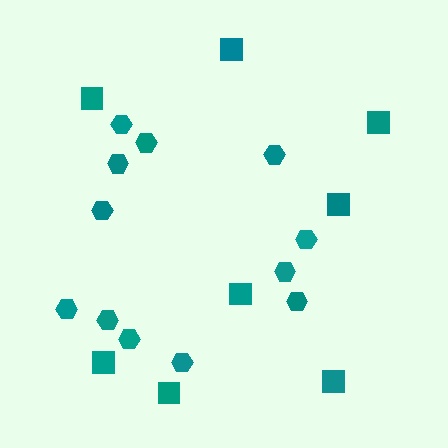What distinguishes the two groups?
There are 2 groups: one group of squares (8) and one group of hexagons (12).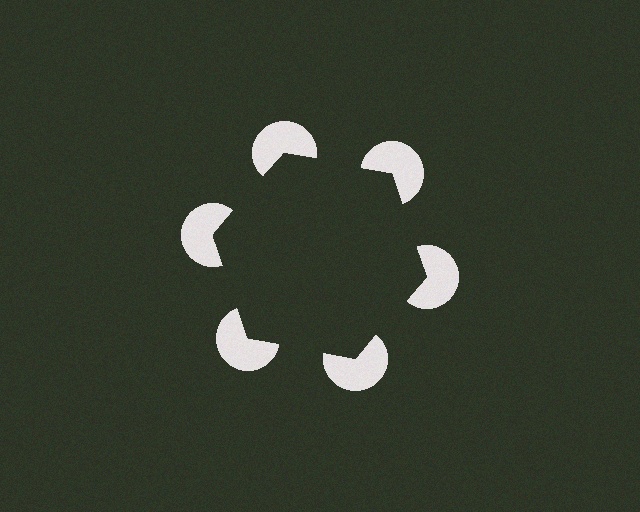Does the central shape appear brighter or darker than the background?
It typically appears slightly darker than the background, even though no actual brightness change is drawn.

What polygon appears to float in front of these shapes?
An illusory hexagon — its edges are inferred from the aligned wedge cuts in the pac-man discs, not physically drawn.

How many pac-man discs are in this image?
There are 6 — one at each vertex of the illusory hexagon.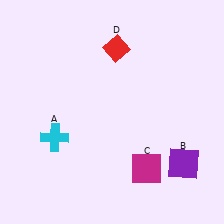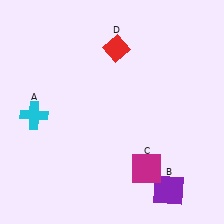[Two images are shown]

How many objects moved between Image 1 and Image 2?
2 objects moved between the two images.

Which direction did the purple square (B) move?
The purple square (B) moved down.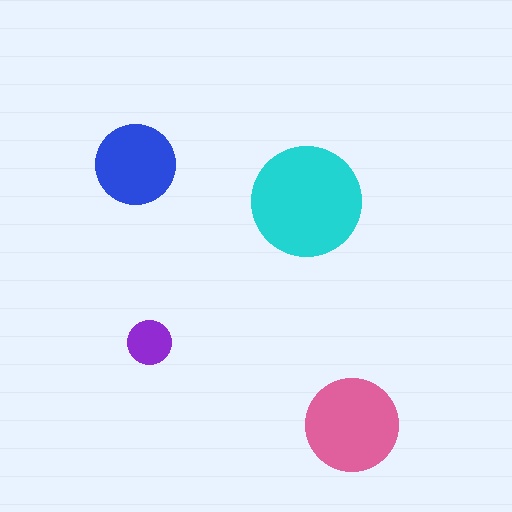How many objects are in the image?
There are 4 objects in the image.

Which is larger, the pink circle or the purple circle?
The pink one.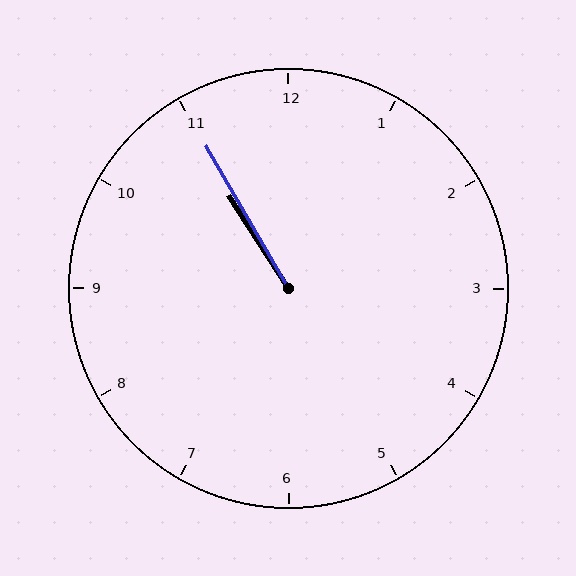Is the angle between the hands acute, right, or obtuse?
It is acute.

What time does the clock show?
10:55.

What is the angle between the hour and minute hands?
Approximately 2 degrees.